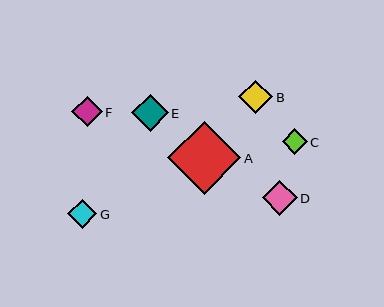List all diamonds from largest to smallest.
From largest to smallest: A, E, D, B, F, G, C.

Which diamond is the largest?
Diamond A is the largest with a size of approximately 74 pixels.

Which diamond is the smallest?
Diamond C is the smallest with a size of approximately 25 pixels.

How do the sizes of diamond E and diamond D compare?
Diamond E and diamond D are approximately the same size.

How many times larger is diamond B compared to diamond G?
Diamond B is approximately 1.2 times the size of diamond G.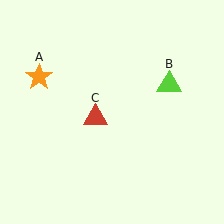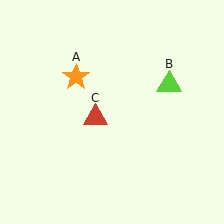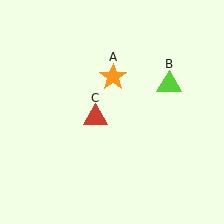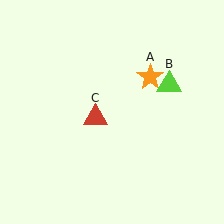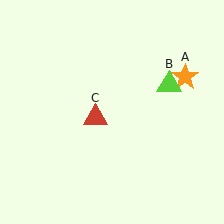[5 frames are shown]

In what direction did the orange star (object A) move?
The orange star (object A) moved right.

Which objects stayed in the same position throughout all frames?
Lime triangle (object B) and red triangle (object C) remained stationary.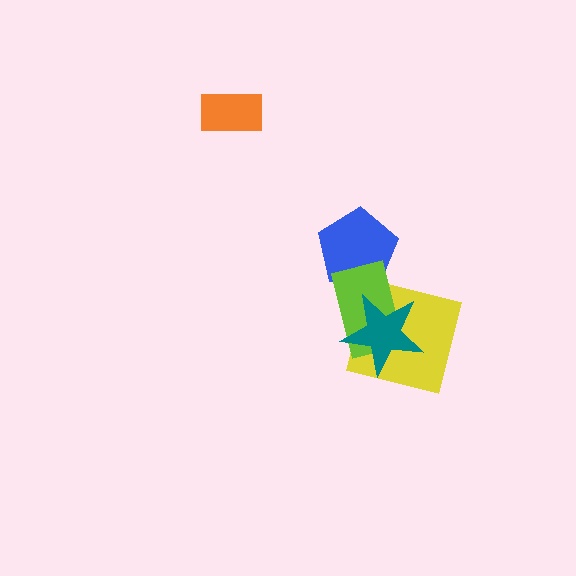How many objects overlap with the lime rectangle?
3 objects overlap with the lime rectangle.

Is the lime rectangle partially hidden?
Yes, it is partially covered by another shape.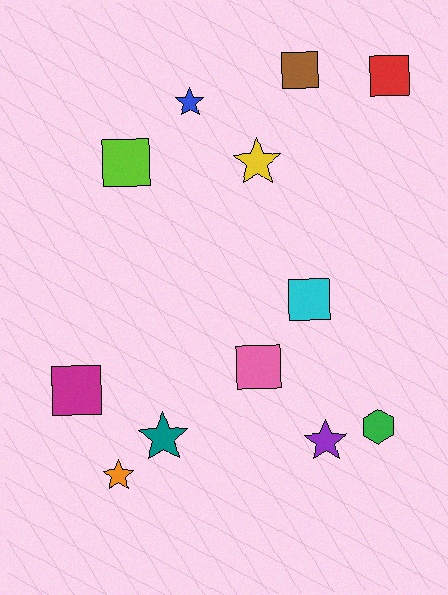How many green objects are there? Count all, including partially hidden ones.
There is 1 green object.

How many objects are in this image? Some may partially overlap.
There are 12 objects.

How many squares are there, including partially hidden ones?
There are 6 squares.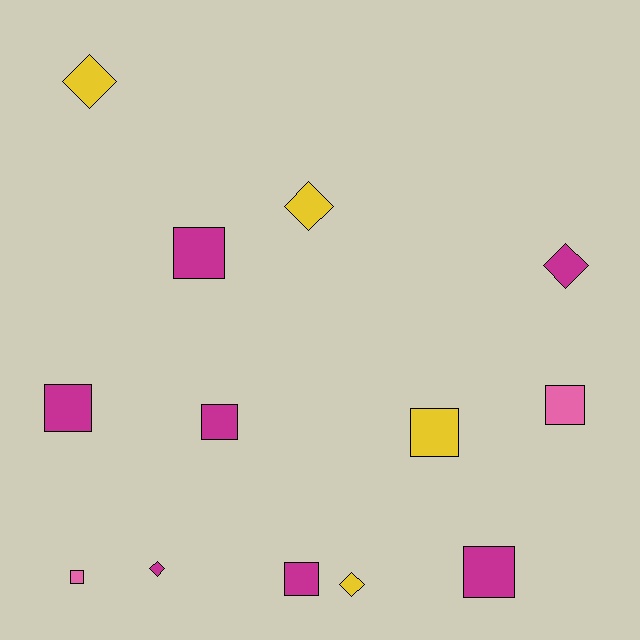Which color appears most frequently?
Magenta, with 7 objects.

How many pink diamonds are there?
There are no pink diamonds.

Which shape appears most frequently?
Square, with 8 objects.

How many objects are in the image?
There are 13 objects.